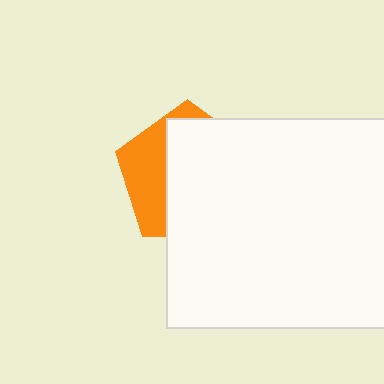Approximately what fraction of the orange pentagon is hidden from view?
Roughly 67% of the orange pentagon is hidden behind the white rectangle.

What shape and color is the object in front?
The object in front is a white rectangle.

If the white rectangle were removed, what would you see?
You would see the complete orange pentagon.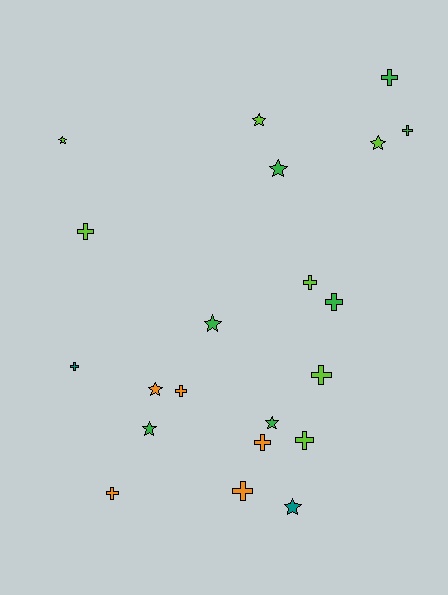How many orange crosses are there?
There are 4 orange crosses.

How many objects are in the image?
There are 21 objects.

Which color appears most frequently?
Lime, with 7 objects.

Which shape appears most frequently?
Cross, with 12 objects.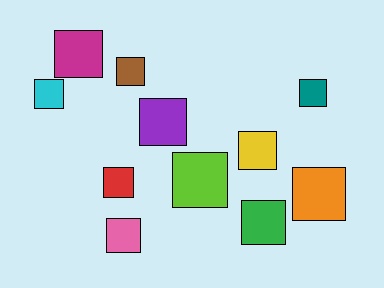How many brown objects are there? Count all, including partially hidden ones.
There is 1 brown object.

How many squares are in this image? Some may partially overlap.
There are 11 squares.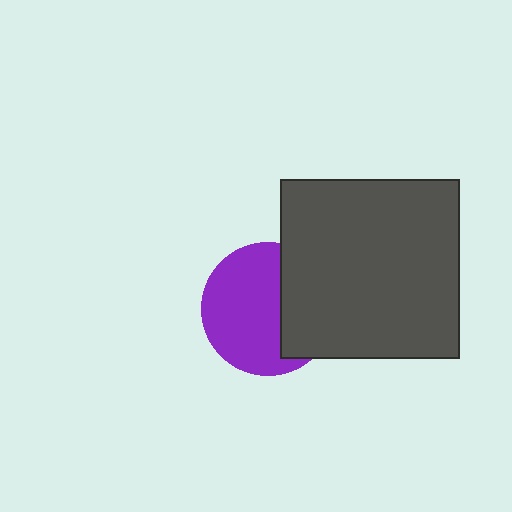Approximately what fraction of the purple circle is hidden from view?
Roughly 37% of the purple circle is hidden behind the dark gray square.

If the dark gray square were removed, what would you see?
You would see the complete purple circle.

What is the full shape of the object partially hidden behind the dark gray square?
The partially hidden object is a purple circle.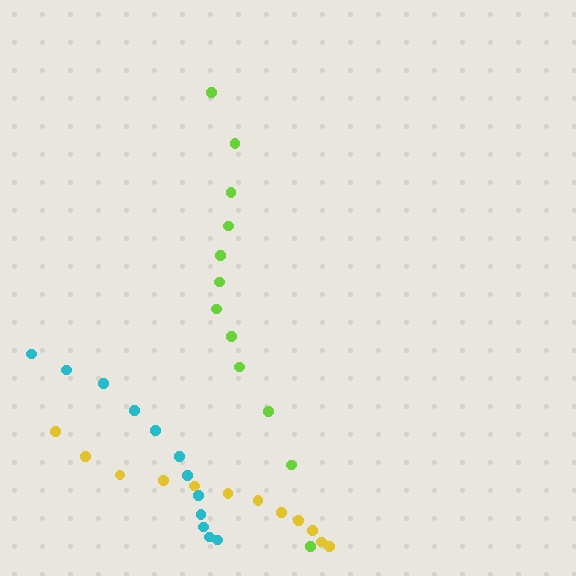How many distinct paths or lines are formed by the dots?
There are 3 distinct paths.